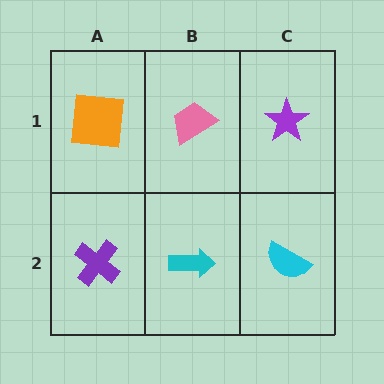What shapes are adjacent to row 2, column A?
An orange square (row 1, column A), a cyan arrow (row 2, column B).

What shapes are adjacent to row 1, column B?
A cyan arrow (row 2, column B), an orange square (row 1, column A), a purple star (row 1, column C).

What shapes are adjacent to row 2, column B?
A pink trapezoid (row 1, column B), a purple cross (row 2, column A), a cyan semicircle (row 2, column C).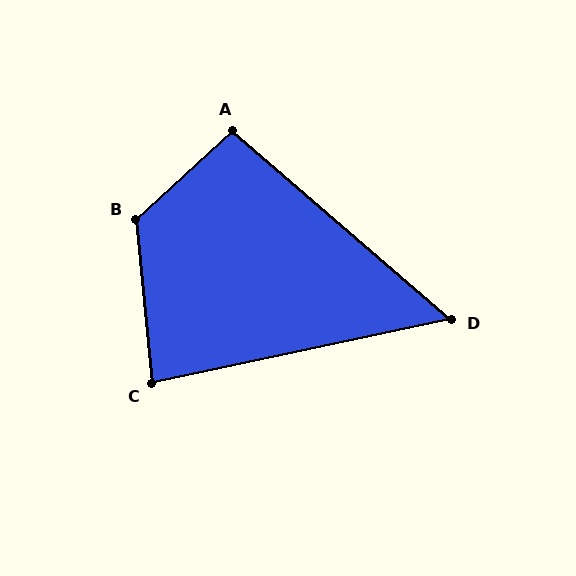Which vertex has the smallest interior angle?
D, at approximately 53 degrees.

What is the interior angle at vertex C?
Approximately 83 degrees (acute).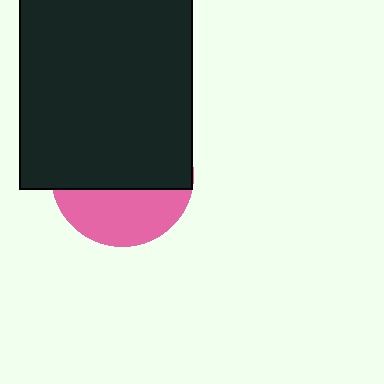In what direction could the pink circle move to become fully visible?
The pink circle could move down. That would shift it out from behind the black rectangle entirely.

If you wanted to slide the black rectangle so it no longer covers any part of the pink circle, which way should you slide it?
Slide it up — that is the most direct way to separate the two shapes.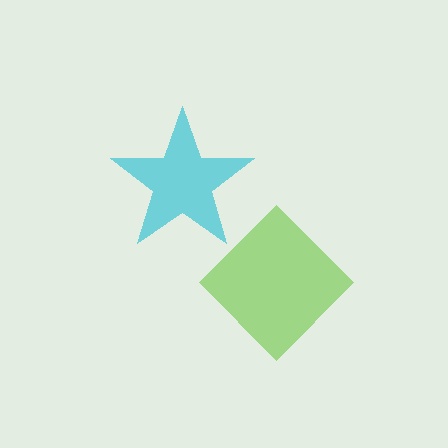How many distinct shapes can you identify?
There are 2 distinct shapes: a cyan star, a lime diamond.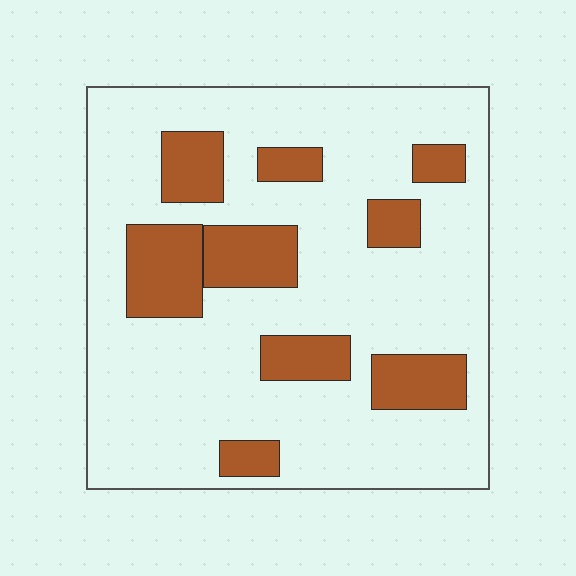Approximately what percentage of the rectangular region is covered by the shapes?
Approximately 20%.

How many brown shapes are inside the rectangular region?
9.